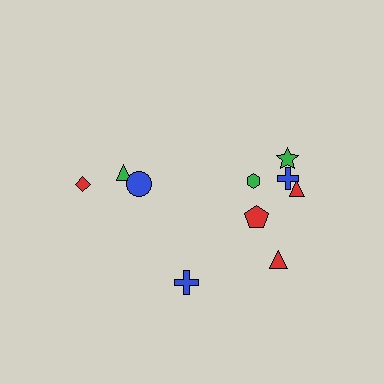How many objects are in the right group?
There are 6 objects.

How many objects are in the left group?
There are 4 objects.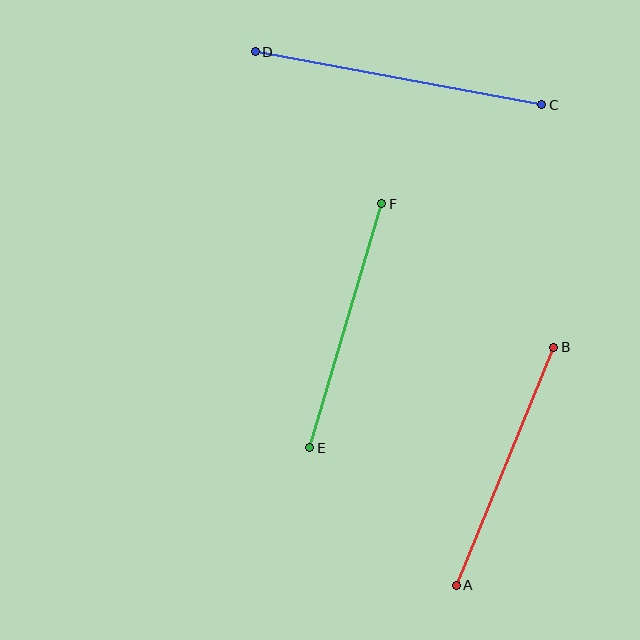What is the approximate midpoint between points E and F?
The midpoint is at approximately (346, 326) pixels.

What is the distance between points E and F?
The distance is approximately 254 pixels.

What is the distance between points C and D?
The distance is approximately 291 pixels.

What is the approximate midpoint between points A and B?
The midpoint is at approximately (505, 466) pixels.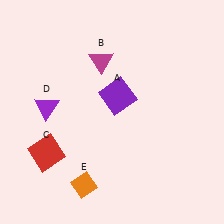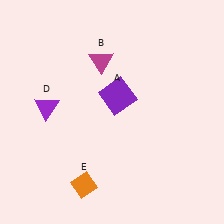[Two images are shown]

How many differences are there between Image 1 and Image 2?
There is 1 difference between the two images.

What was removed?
The red square (C) was removed in Image 2.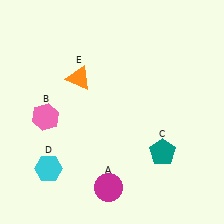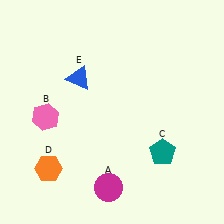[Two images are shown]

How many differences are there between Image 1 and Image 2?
There are 2 differences between the two images.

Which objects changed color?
D changed from cyan to orange. E changed from orange to blue.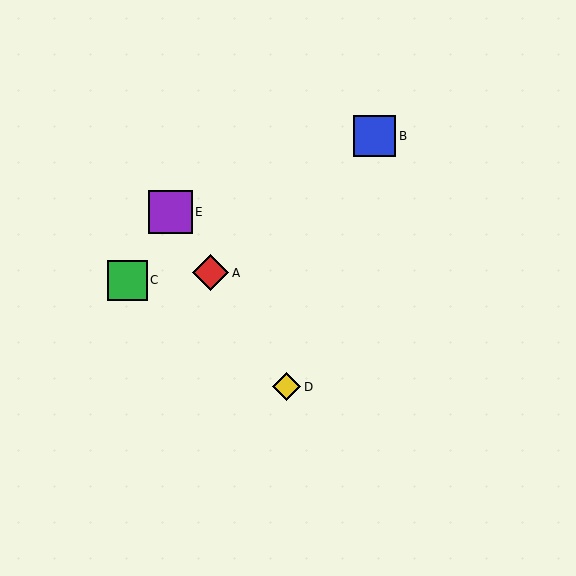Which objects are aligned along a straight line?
Objects A, D, E are aligned along a straight line.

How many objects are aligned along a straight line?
3 objects (A, D, E) are aligned along a straight line.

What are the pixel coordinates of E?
Object E is at (170, 212).